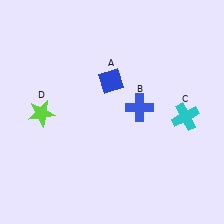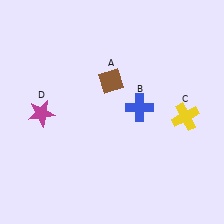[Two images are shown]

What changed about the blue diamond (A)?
In Image 1, A is blue. In Image 2, it changed to brown.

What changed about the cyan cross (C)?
In Image 1, C is cyan. In Image 2, it changed to yellow.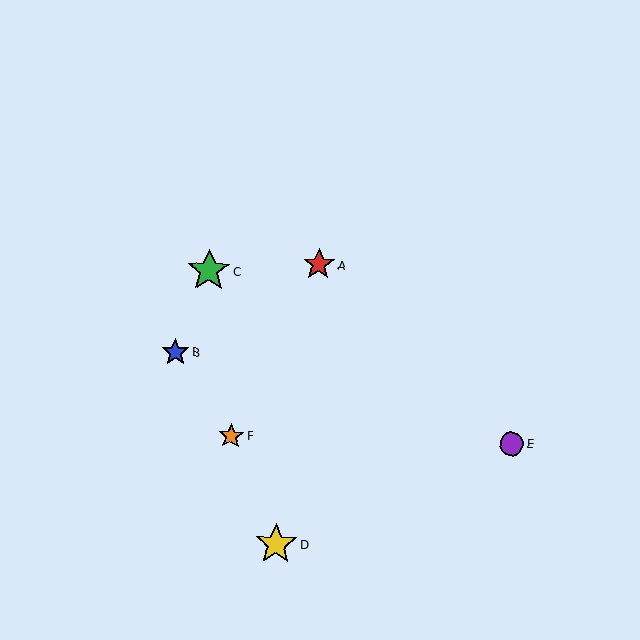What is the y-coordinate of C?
Object C is at y≈271.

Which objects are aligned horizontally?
Objects E, F are aligned horizontally.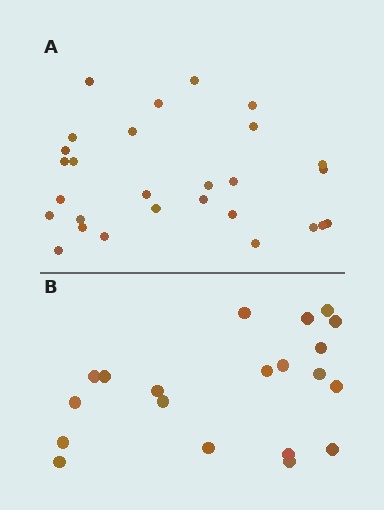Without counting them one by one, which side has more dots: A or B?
Region A (the top region) has more dots.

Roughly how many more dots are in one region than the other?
Region A has roughly 8 or so more dots than region B.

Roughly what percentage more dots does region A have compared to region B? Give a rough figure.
About 40% more.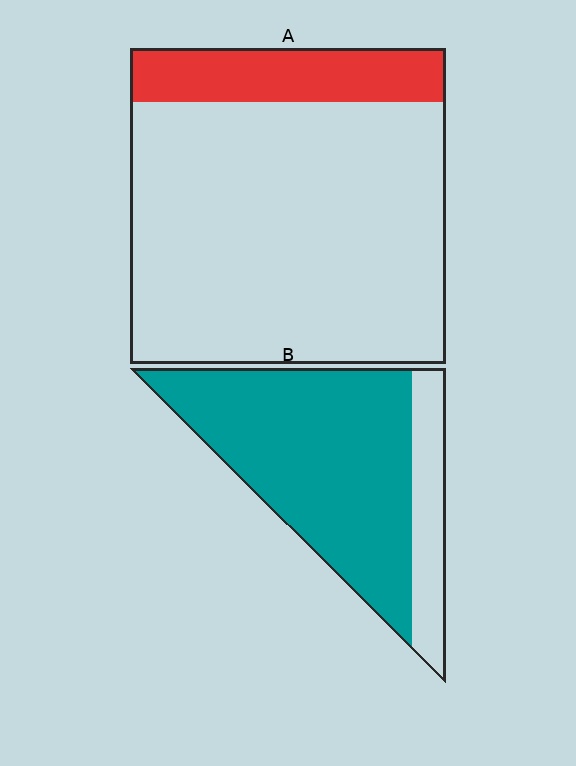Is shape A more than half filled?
No.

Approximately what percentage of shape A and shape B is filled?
A is approximately 15% and B is approximately 80%.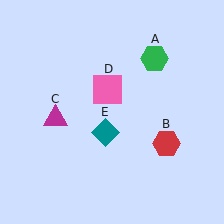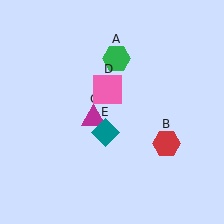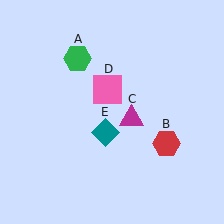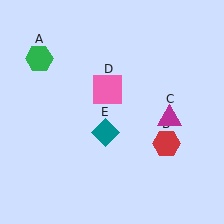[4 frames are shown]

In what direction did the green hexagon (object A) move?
The green hexagon (object A) moved left.